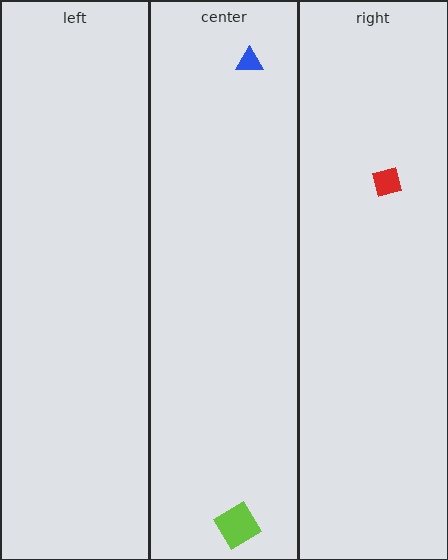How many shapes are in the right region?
1.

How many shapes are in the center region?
2.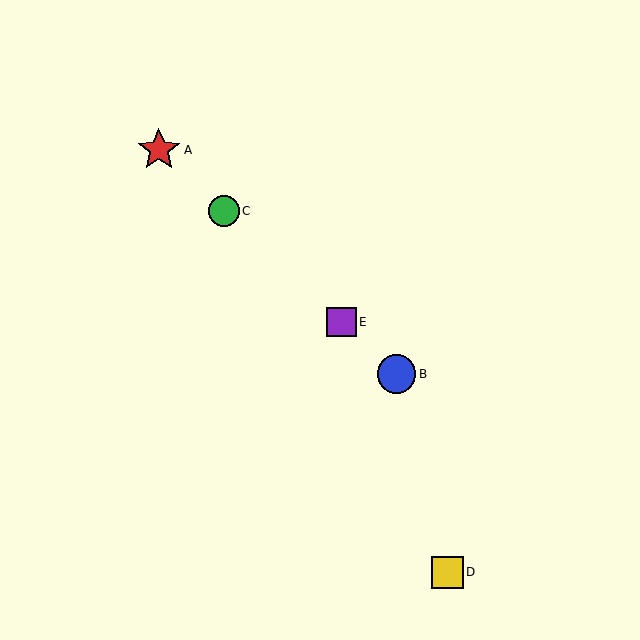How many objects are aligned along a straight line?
4 objects (A, B, C, E) are aligned along a straight line.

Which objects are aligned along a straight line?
Objects A, B, C, E are aligned along a straight line.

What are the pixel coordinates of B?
Object B is at (397, 374).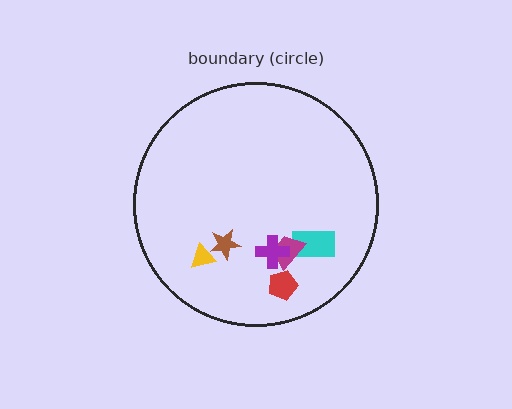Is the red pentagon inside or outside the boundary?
Inside.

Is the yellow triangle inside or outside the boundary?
Inside.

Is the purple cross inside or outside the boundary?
Inside.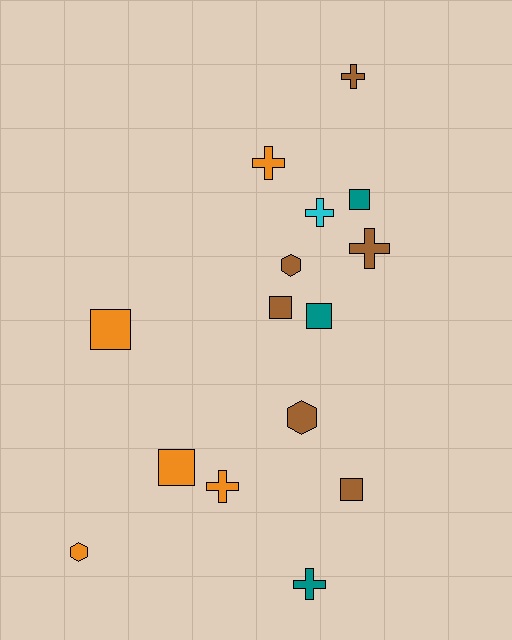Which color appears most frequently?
Brown, with 6 objects.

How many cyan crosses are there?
There is 1 cyan cross.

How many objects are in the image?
There are 15 objects.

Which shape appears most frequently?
Square, with 6 objects.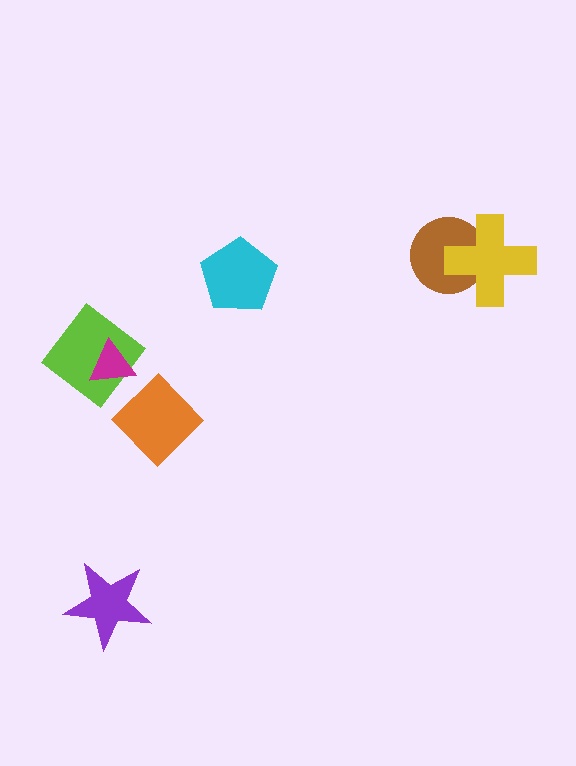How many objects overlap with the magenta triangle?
1 object overlaps with the magenta triangle.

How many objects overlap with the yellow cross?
1 object overlaps with the yellow cross.